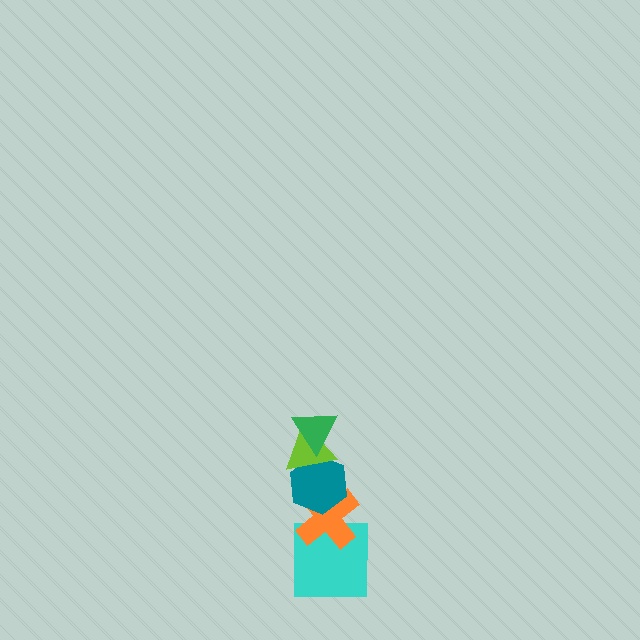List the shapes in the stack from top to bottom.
From top to bottom: the green triangle, the lime triangle, the teal hexagon, the orange cross, the cyan square.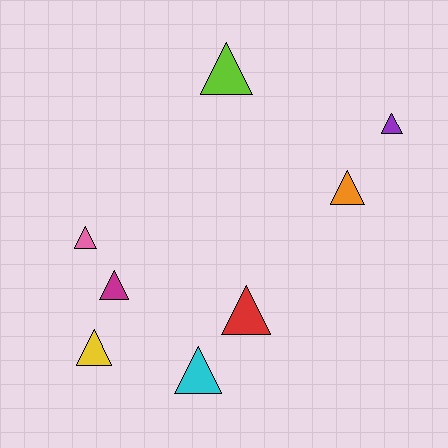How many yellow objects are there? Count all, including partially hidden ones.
There is 1 yellow object.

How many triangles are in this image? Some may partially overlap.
There are 8 triangles.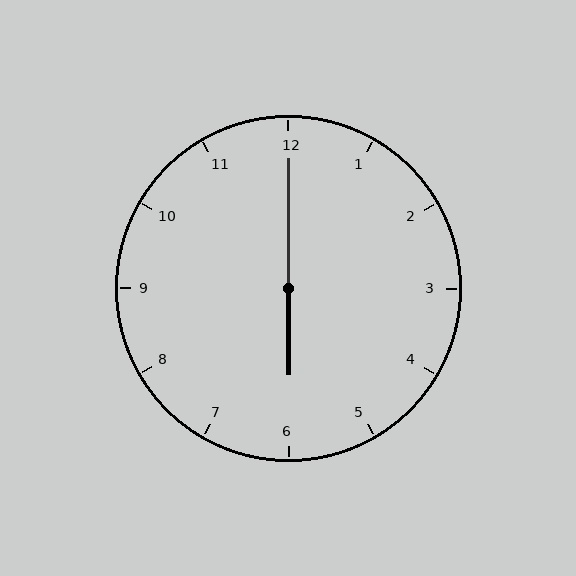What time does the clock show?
6:00.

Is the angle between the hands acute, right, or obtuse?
It is obtuse.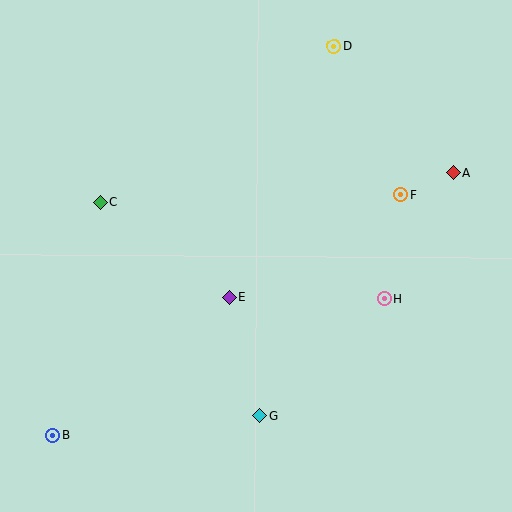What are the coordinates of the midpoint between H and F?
The midpoint between H and F is at (393, 247).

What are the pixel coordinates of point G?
Point G is at (260, 416).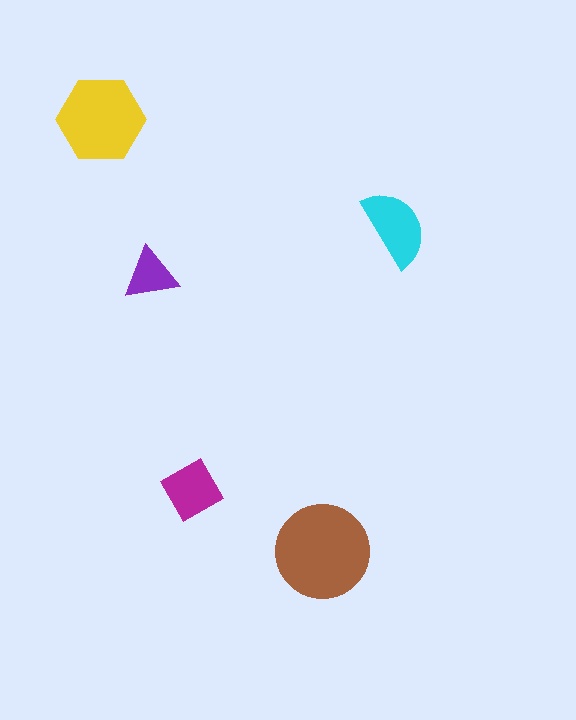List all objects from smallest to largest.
The purple triangle, the magenta diamond, the cyan semicircle, the yellow hexagon, the brown circle.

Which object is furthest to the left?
The yellow hexagon is leftmost.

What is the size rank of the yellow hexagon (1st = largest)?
2nd.